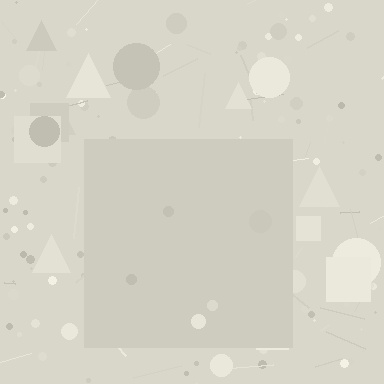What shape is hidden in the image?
A square is hidden in the image.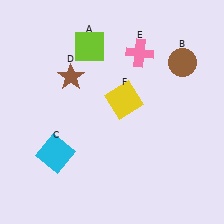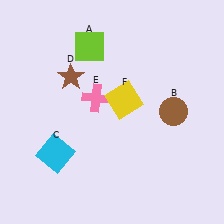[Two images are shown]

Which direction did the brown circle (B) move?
The brown circle (B) moved down.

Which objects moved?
The objects that moved are: the brown circle (B), the pink cross (E).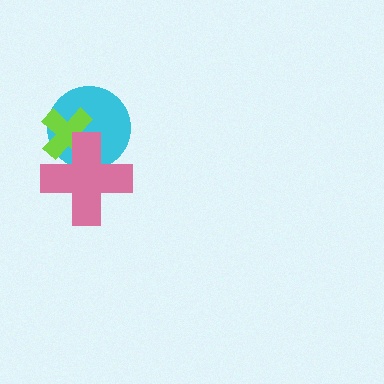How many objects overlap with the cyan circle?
2 objects overlap with the cyan circle.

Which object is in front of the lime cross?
The pink cross is in front of the lime cross.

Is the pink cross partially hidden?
No, no other shape covers it.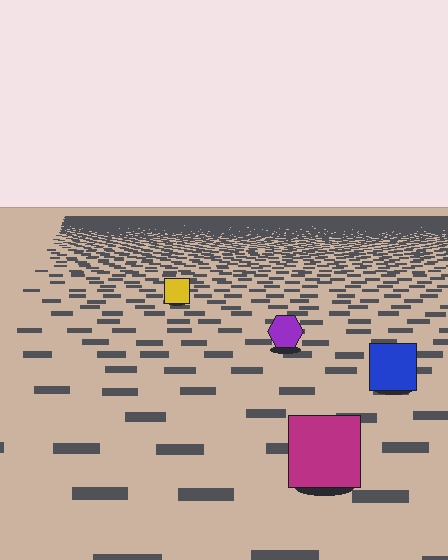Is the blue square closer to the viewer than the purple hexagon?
Yes. The blue square is closer — you can tell from the texture gradient: the ground texture is coarser near it.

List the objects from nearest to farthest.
From nearest to farthest: the magenta square, the blue square, the purple hexagon, the yellow square.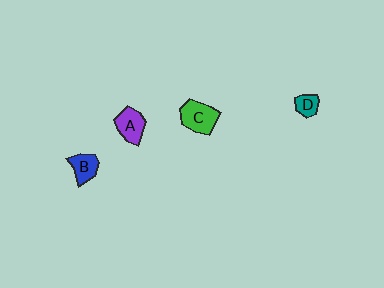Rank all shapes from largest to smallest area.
From largest to smallest: C (green), A (purple), B (blue), D (teal).